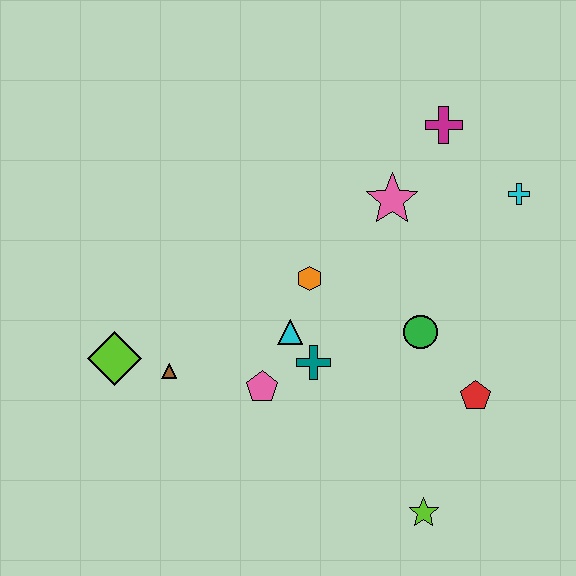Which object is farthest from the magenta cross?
The lime diamond is farthest from the magenta cross.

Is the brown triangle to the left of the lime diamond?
No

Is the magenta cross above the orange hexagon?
Yes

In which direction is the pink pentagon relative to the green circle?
The pink pentagon is to the left of the green circle.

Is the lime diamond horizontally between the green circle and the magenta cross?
No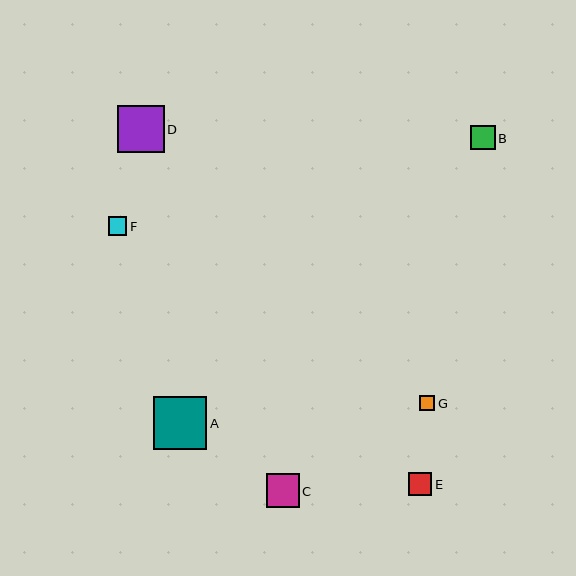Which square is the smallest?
Square G is the smallest with a size of approximately 15 pixels.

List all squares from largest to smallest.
From largest to smallest: A, D, C, B, E, F, G.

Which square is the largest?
Square A is the largest with a size of approximately 53 pixels.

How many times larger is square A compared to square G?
Square A is approximately 3.5 times the size of square G.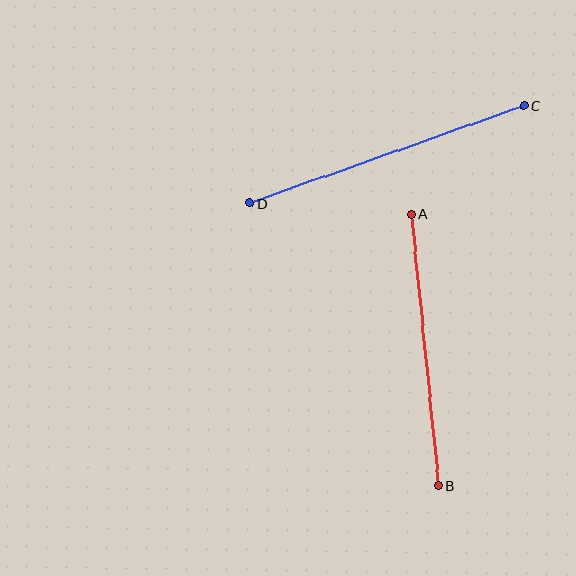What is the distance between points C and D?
The distance is approximately 291 pixels.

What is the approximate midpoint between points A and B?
The midpoint is at approximately (425, 350) pixels.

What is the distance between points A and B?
The distance is approximately 274 pixels.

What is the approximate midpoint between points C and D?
The midpoint is at approximately (387, 155) pixels.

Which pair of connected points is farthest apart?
Points C and D are farthest apart.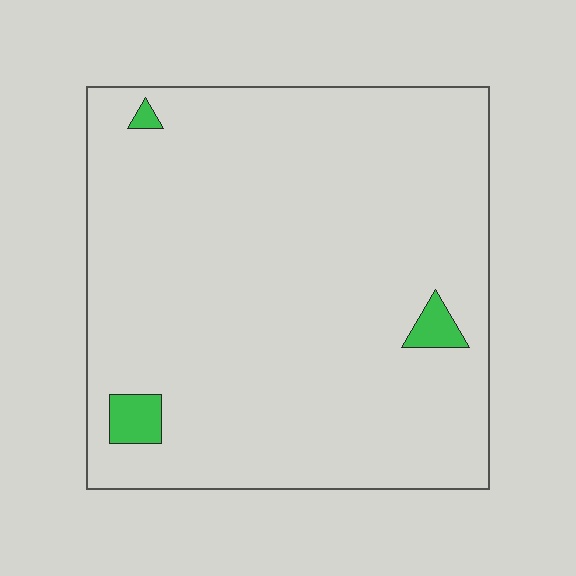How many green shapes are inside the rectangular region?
3.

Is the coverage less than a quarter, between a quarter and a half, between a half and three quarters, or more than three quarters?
Less than a quarter.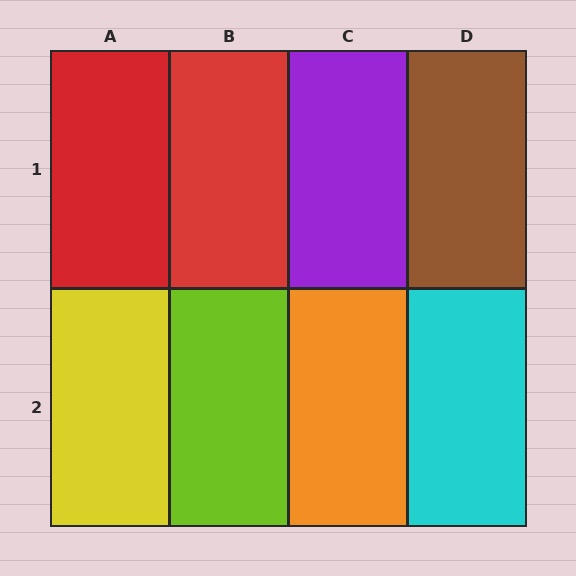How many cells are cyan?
1 cell is cyan.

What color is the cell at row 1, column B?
Red.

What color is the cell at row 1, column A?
Red.